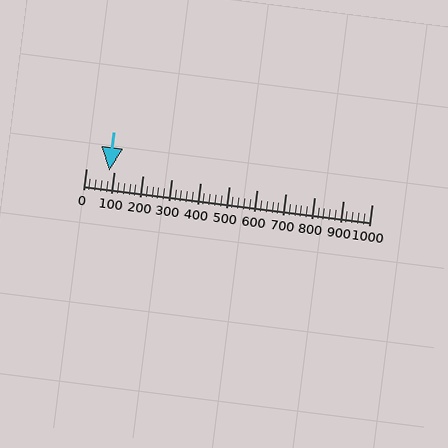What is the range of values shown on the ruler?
The ruler shows values from 0 to 1000.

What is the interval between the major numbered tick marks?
The major tick marks are spaced 100 units apart.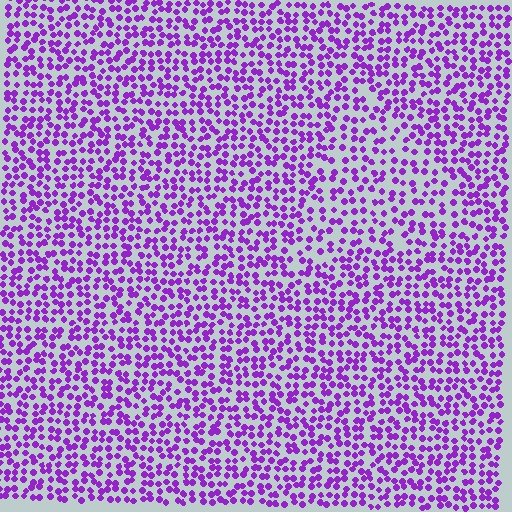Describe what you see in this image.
The image contains small purple elements arranged at two different densities. A triangle-shaped region is visible where the elements are less densely packed than the surrounding area.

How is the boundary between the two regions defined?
The boundary is defined by a change in element density (approximately 1.5x ratio). All elements are the same color, size, and shape.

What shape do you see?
I see a triangle.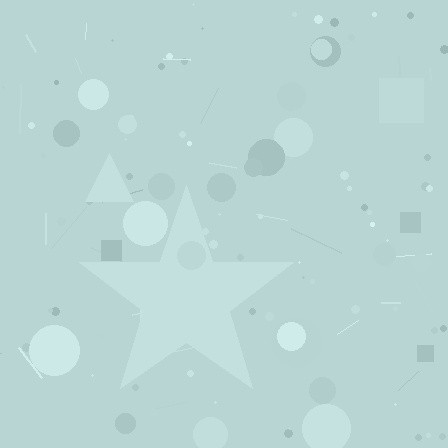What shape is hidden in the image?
A star is hidden in the image.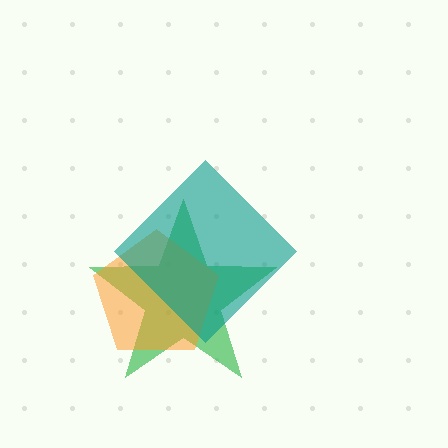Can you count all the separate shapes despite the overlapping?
Yes, there are 3 separate shapes.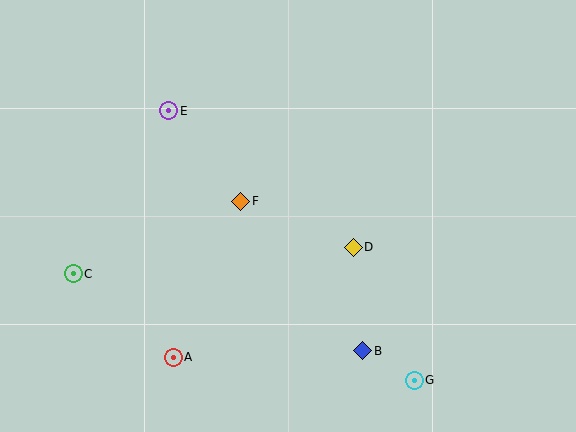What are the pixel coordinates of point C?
Point C is at (73, 274).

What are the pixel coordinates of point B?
Point B is at (363, 351).